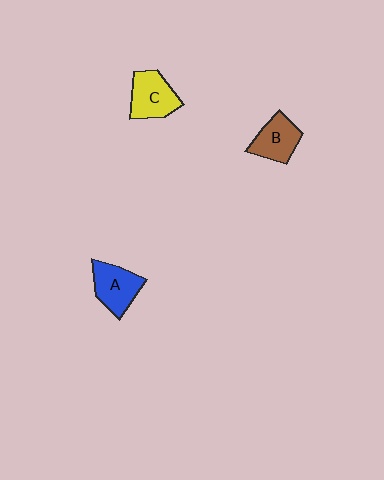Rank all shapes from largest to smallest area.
From largest to smallest: C (yellow), A (blue), B (brown).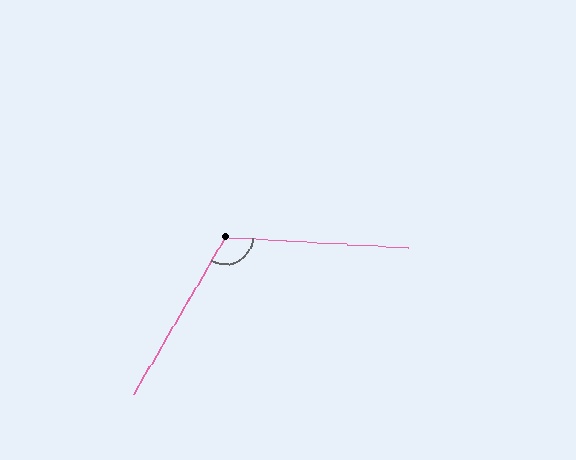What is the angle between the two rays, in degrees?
Approximately 117 degrees.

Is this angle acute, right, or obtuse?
It is obtuse.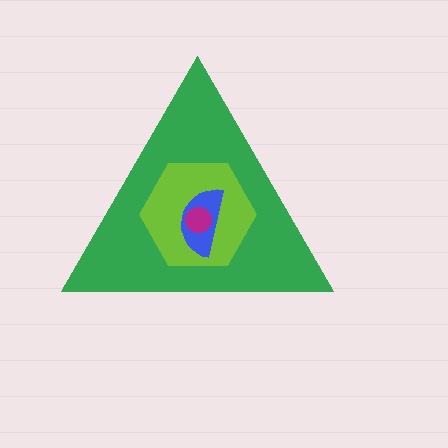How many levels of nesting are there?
4.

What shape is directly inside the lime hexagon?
The blue semicircle.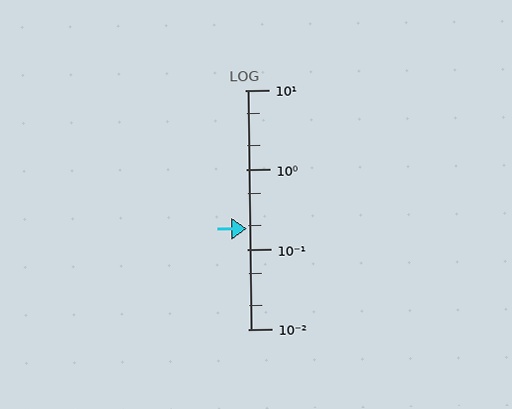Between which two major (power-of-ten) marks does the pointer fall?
The pointer is between 0.1 and 1.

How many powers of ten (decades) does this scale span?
The scale spans 3 decades, from 0.01 to 10.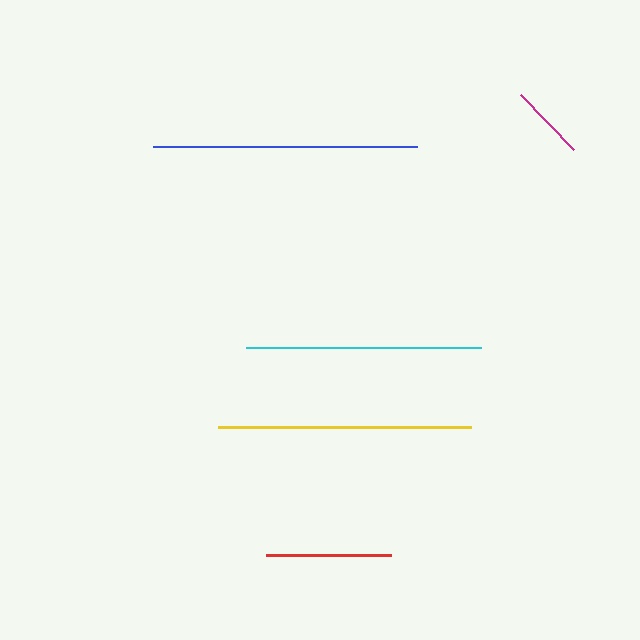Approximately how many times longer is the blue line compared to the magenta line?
The blue line is approximately 3.5 times the length of the magenta line.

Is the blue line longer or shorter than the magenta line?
The blue line is longer than the magenta line.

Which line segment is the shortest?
The magenta line is the shortest at approximately 76 pixels.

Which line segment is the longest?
The blue line is the longest at approximately 264 pixels.